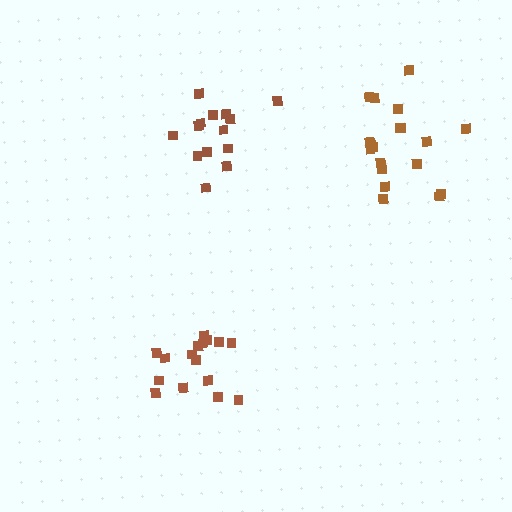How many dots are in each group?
Group 1: 16 dots, Group 2: 14 dots, Group 3: 19 dots (49 total).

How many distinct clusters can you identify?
There are 3 distinct clusters.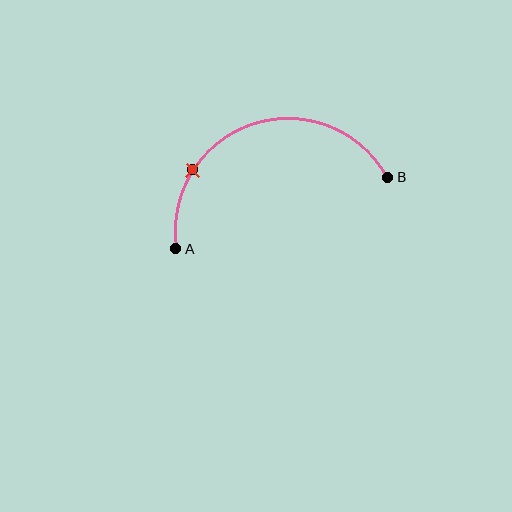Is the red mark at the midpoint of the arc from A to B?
No. The red mark lies on the arc but is closer to endpoint A. The arc midpoint would be at the point on the curve equidistant along the arc from both A and B.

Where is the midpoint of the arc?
The arc midpoint is the point on the curve farthest from the straight line joining A and B. It sits above that line.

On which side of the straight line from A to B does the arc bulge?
The arc bulges above the straight line connecting A and B.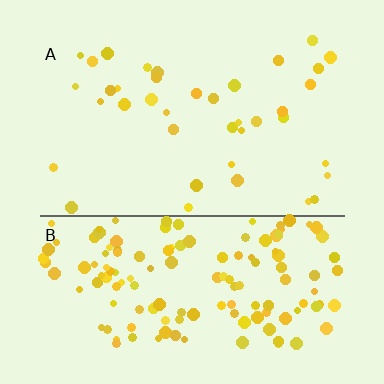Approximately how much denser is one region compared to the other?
Approximately 3.8× — region B over region A.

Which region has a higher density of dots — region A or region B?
B (the bottom).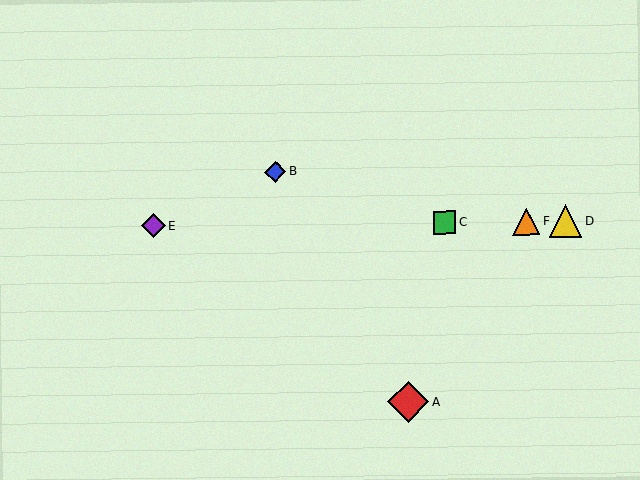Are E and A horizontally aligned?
No, E is at y≈226 and A is at y≈402.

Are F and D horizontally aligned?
Yes, both are at y≈221.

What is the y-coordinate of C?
Object C is at y≈222.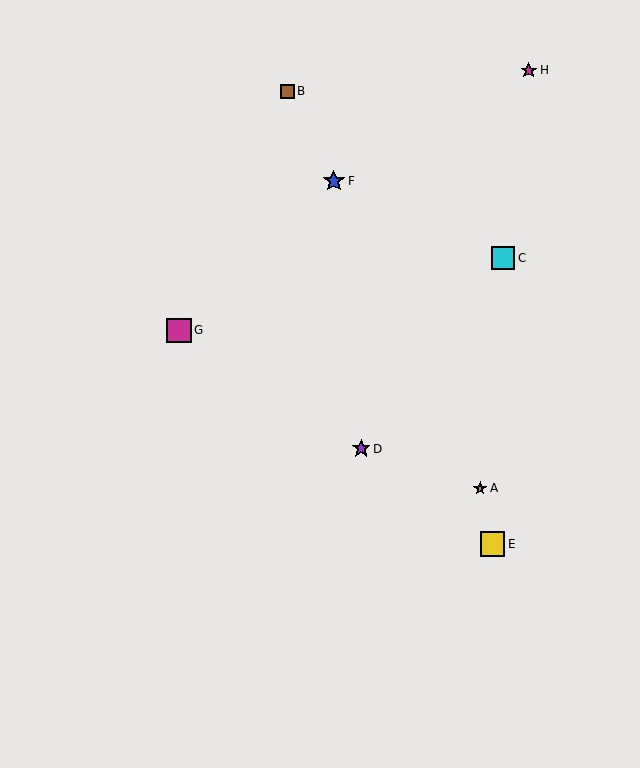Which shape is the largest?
The yellow square (labeled E) is the largest.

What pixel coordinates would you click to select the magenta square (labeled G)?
Click at (179, 330) to select the magenta square G.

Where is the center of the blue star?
The center of the blue star is at (334, 181).